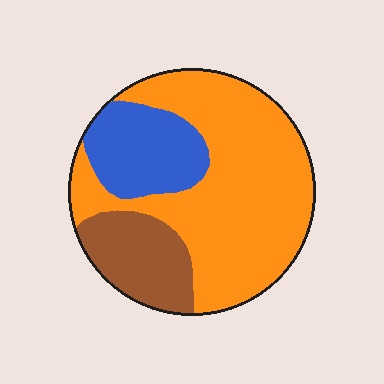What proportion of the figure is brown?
Brown takes up about one sixth (1/6) of the figure.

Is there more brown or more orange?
Orange.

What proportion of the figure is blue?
Blue covers around 20% of the figure.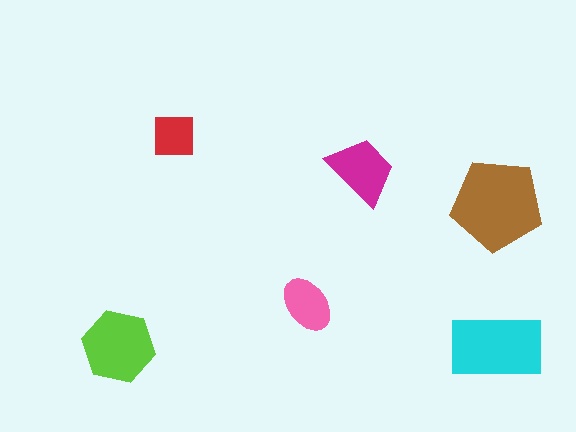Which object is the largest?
The brown pentagon.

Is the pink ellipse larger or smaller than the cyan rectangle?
Smaller.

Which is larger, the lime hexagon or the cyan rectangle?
The cyan rectangle.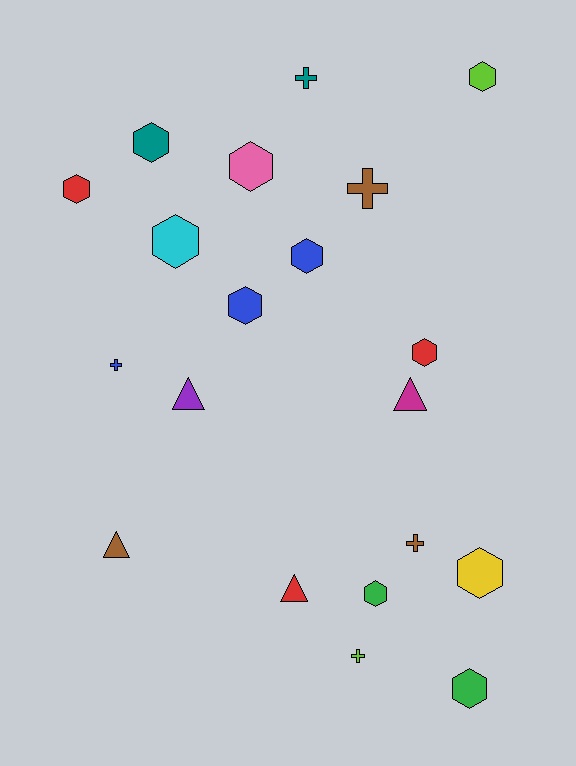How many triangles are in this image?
There are 4 triangles.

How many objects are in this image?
There are 20 objects.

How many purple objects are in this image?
There is 1 purple object.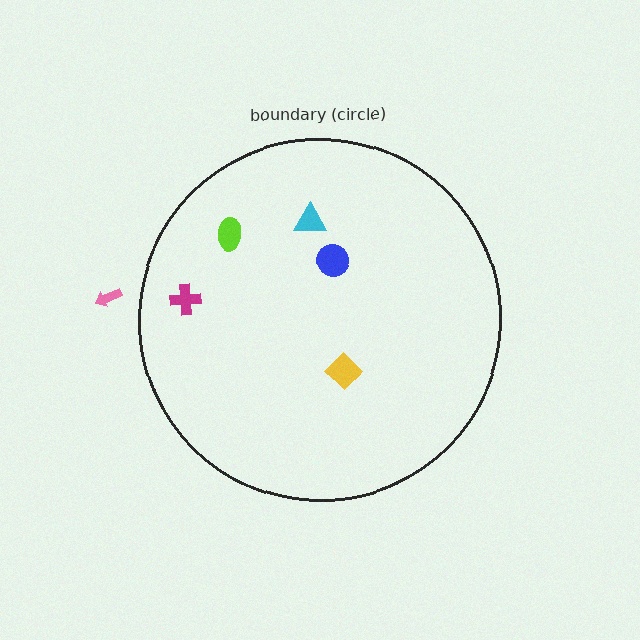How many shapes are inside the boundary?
5 inside, 1 outside.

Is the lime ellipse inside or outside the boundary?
Inside.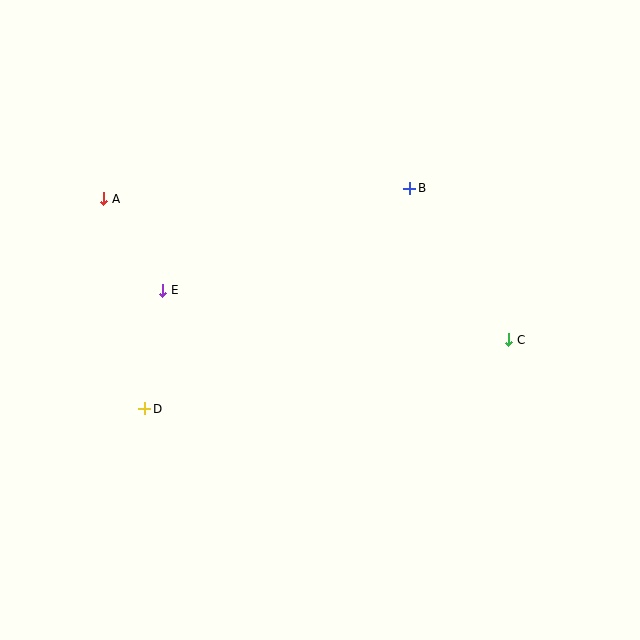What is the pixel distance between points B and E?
The distance between B and E is 267 pixels.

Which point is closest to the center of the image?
Point B at (410, 188) is closest to the center.